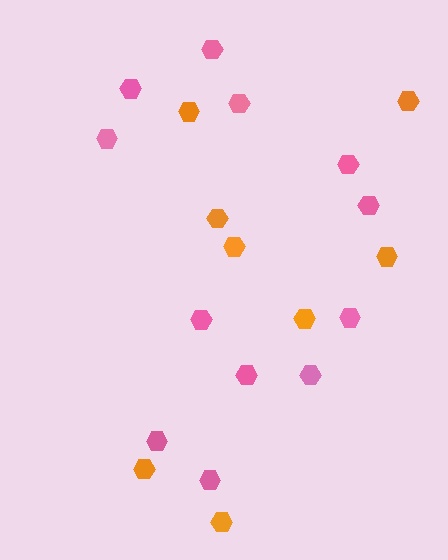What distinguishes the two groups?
There are 2 groups: one group of orange hexagons (8) and one group of pink hexagons (12).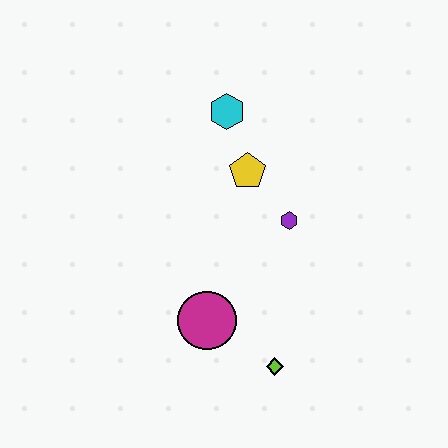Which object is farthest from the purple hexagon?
The lime diamond is farthest from the purple hexagon.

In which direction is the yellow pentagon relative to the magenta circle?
The yellow pentagon is above the magenta circle.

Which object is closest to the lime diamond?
The magenta circle is closest to the lime diamond.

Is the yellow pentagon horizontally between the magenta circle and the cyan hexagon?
No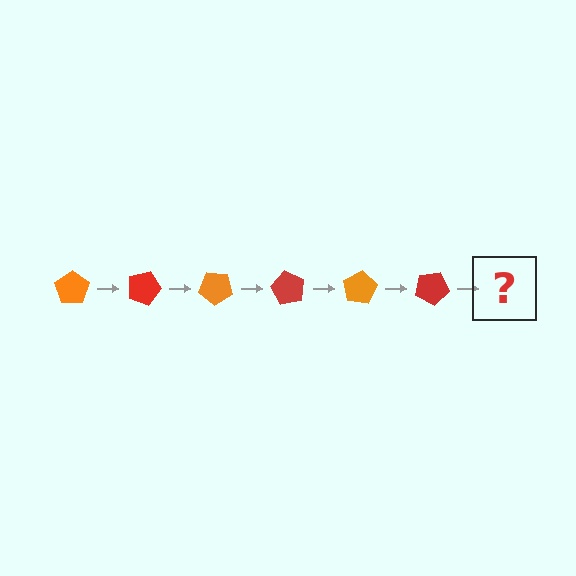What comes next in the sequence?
The next element should be an orange pentagon, rotated 120 degrees from the start.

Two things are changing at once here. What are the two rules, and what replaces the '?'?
The two rules are that it rotates 20 degrees each step and the color cycles through orange and red. The '?' should be an orange pentagon, rotated 120 degrees from the start.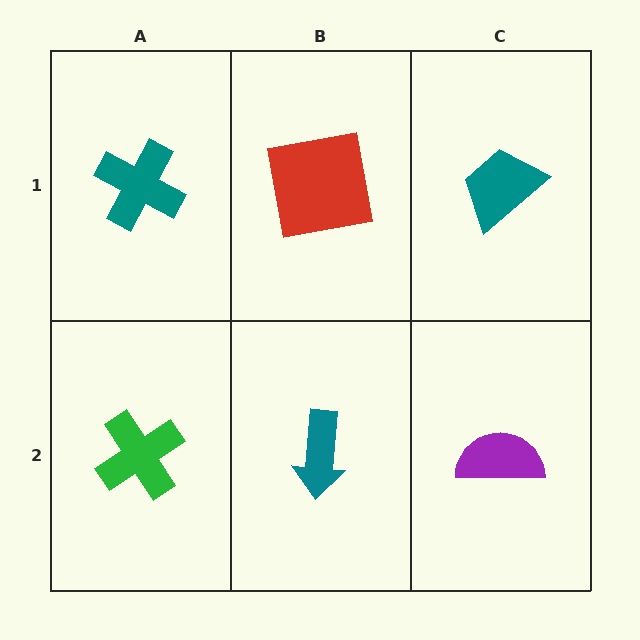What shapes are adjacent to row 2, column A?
A teal cross (row 1, column A), a teal arrow (row 2, column B).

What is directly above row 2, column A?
A teal cross.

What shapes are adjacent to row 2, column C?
A teal trapezoid (row 1, column C), a teal arrow (row 2, column B).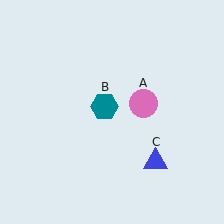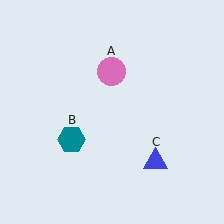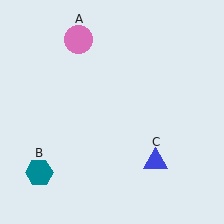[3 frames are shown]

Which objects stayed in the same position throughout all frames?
Blue triangle (object C) remained stationary.